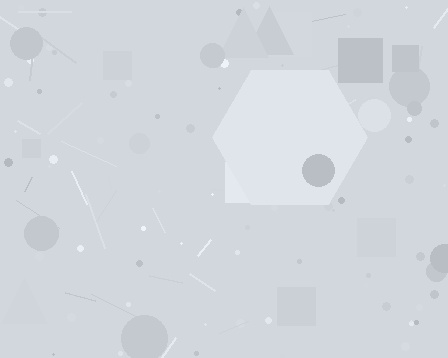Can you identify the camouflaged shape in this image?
The camouflaged shape is a hexagon.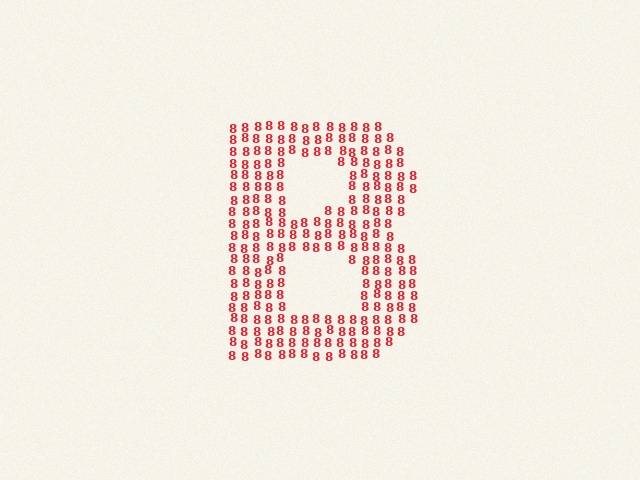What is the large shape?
The large shape is the letter B.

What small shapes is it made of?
It is made of small digit 8's.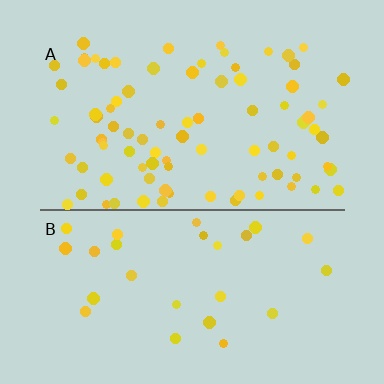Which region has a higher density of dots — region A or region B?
A (the top).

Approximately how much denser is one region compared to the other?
Approximately 3.0× — region A over region B.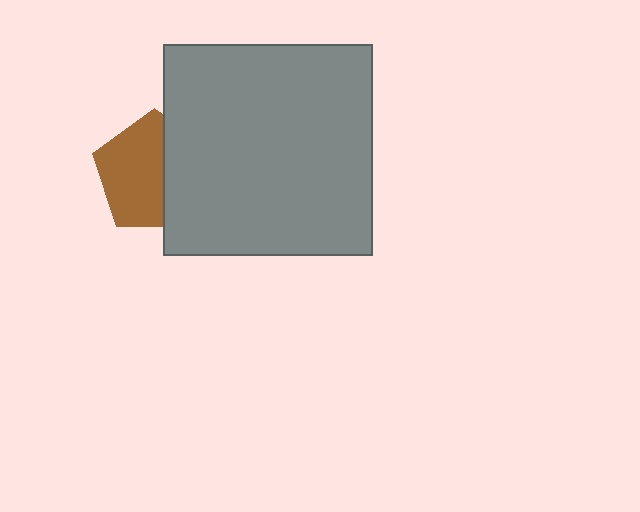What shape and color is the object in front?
The object in front is a gray rectangle.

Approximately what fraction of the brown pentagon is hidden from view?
Roughly 40% of the brown pentagon is hidden behind the gray rectangle.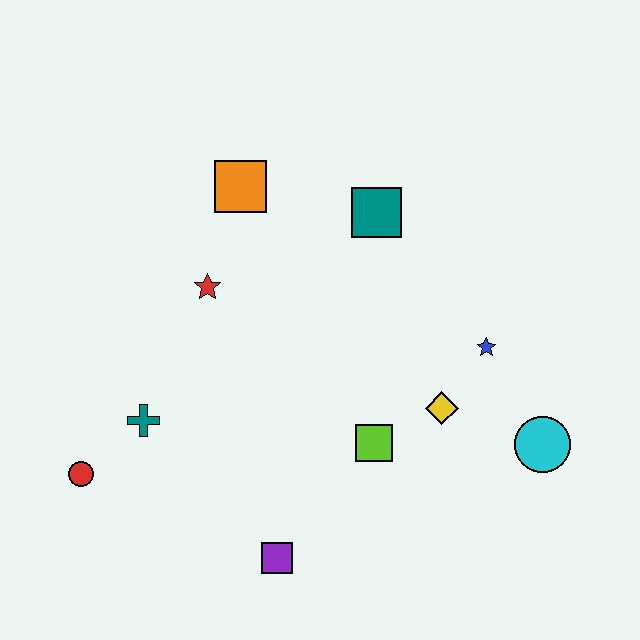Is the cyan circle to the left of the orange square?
No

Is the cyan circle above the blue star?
No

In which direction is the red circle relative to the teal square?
The red circle is to the left of the teal square.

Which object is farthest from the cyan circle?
The red circle is farthest from the cyan circle.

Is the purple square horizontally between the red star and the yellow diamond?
Yes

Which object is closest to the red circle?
The teal cross is closest to the red circle.